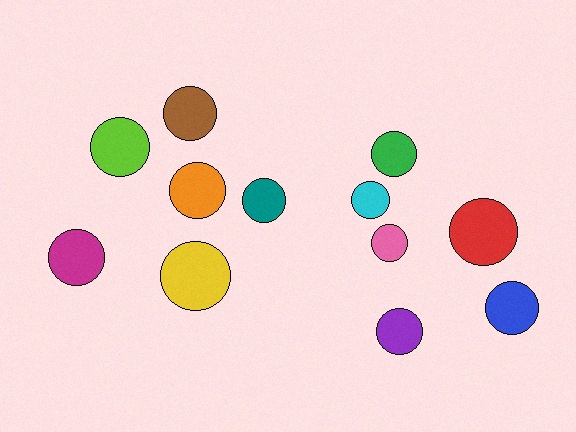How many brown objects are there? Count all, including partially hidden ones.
There is 1 brown object.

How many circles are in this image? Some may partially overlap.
There are 12 circles.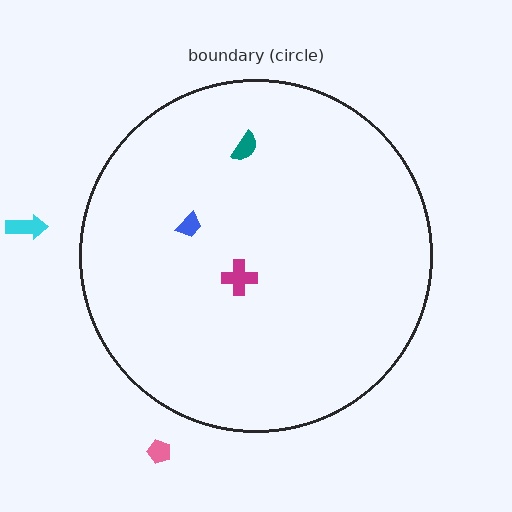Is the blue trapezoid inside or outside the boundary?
Inside.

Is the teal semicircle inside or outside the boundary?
Inside.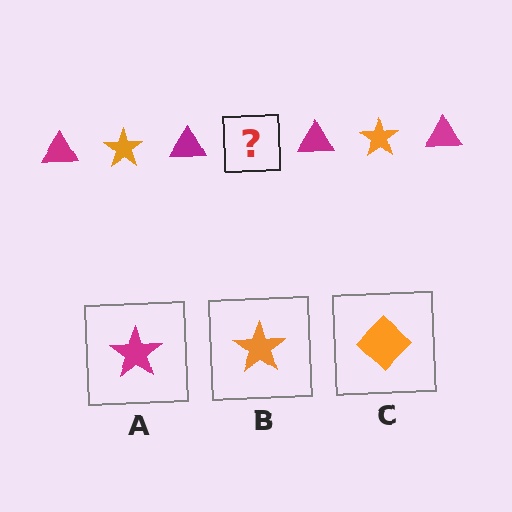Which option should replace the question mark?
Option B.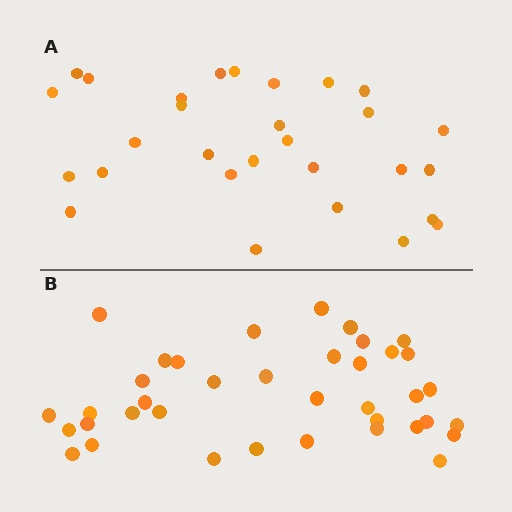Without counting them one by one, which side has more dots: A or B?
Region B (the bottom region) has more dots.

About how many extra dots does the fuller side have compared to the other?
Region B has roughly 8 or so more dots than region A.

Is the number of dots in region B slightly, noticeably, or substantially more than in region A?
Region B has noticeably more, but not dramatically so. The ratio is roughly 1.3 to 1.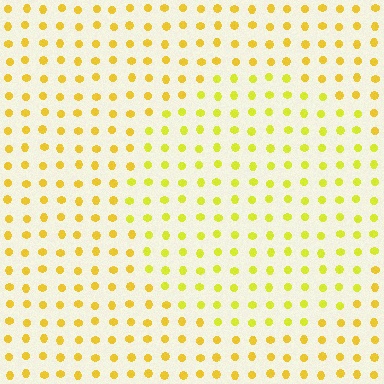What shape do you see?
I see a circle.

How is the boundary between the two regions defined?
The boundary is defined purely by a slight shift in hue (about 19 degrees). Spacing, size, and orientation are identical on both sides.